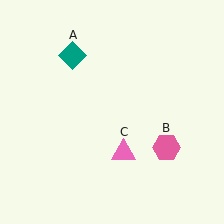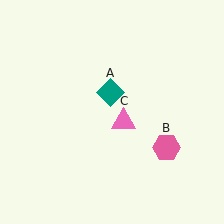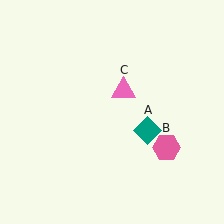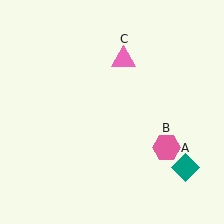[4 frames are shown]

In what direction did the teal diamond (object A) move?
The teal diamond (object A) moved down and to the right.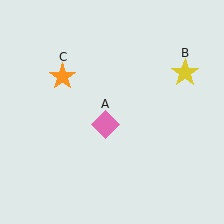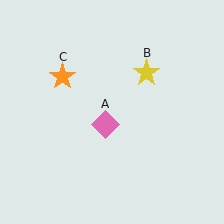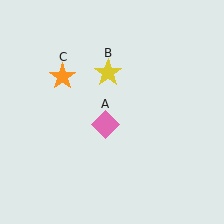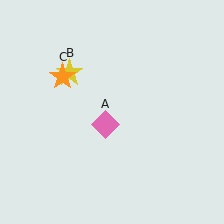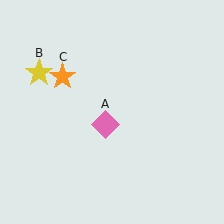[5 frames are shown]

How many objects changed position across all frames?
1 object changed position: yellow star (object B).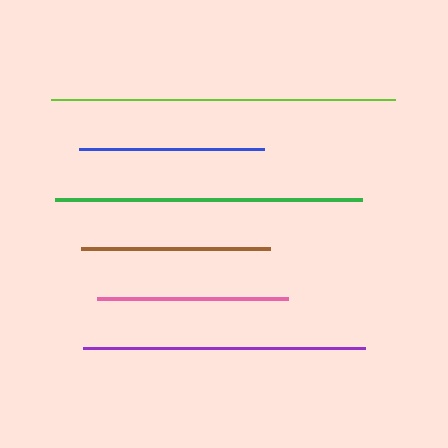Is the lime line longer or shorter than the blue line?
The lime line is longer than the blue line.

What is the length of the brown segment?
The brown segment is approximately 190 pixels long.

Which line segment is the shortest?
The blue line is the shortest at approximately 185 pixels.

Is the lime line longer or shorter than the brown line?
The lime line is longer than the brown line.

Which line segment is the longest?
The lime line is the longest at approximately 345 pixels.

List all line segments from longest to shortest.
From longest to shortest: lime, green, purple, pink, brown, blue.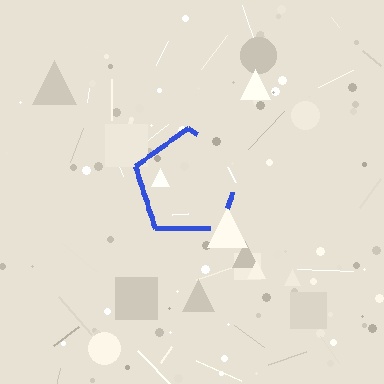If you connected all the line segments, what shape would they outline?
They would outline a pentagon.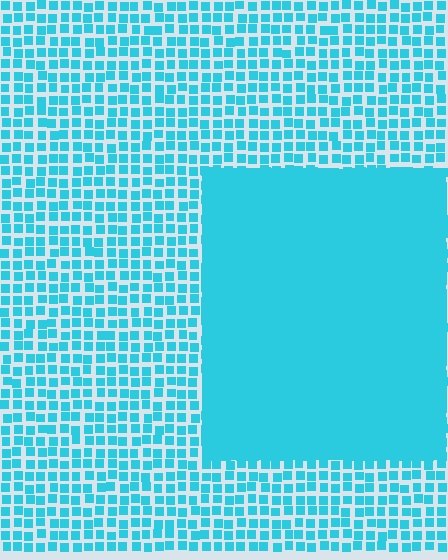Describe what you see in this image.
The image contains small cyan elements arranged at two different densities. A rectangle-shaped region is visible where the elements are more densely packed than the surrounding area.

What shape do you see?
I see a rectangle.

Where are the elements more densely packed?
The elements are more densely packed inside the rectangle boundary.